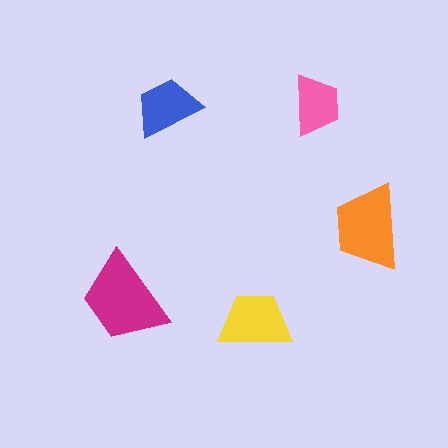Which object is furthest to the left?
The magenta trapezoid is leftmost.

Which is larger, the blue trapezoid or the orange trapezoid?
The orange one.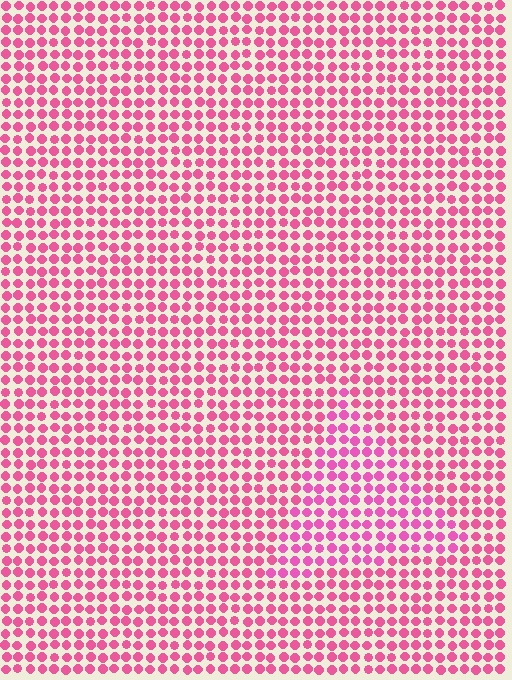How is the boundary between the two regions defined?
The boundary is defined purely by a slight shift in hue (about 13 degrees). Spacing, size, and orientation are identical on both sides.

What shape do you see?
I see a triangle.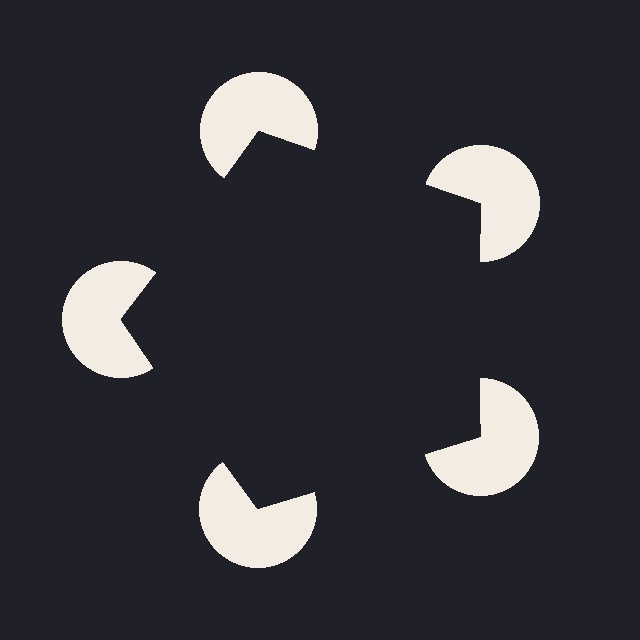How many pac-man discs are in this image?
There are 5 — one at each vertex of the illusory pentagon.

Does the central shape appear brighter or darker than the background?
It typically appears slightly darker than the background, even though no actual brightness change is drawn.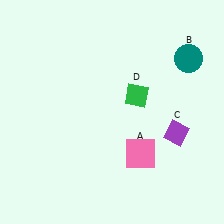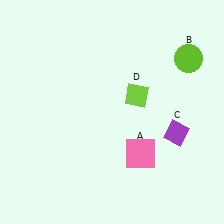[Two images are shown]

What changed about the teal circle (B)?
In Image 1, B is teal. In Image 2, it changed to lime.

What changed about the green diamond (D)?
In Image 1, D is green. In Image 2, it changed to lime.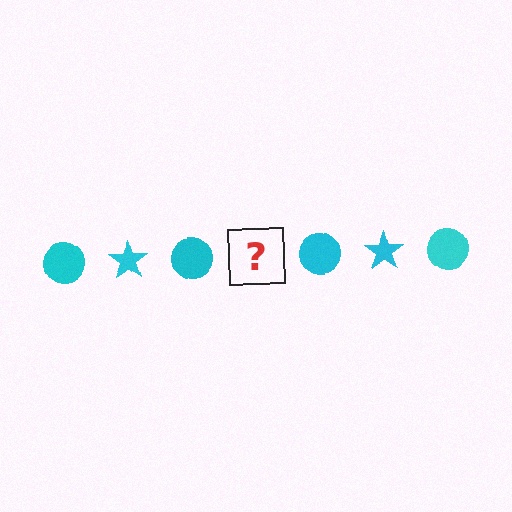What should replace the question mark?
The question mark should be replaced with a cyan star.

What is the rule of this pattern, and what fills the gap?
The rule is that the pattern cycles through circle, star shapes in cyan. The gap should be filled with a cyan star.